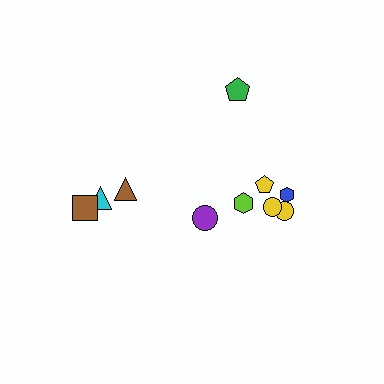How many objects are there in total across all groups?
There are 10 objects.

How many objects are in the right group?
There are 6 objects.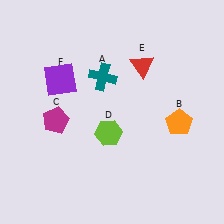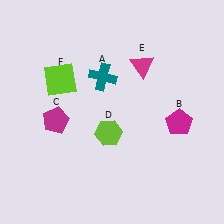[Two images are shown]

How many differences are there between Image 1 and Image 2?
There are 3 differences between the two images.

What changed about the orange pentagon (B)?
In Image 1, B is orange. In Image 2, it changed to magenta.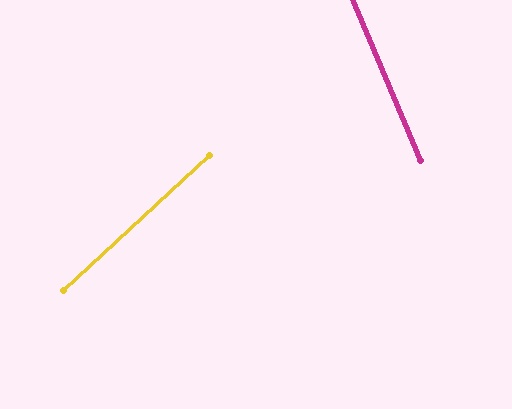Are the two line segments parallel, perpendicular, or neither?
Neither parallel nor perpendicular — they differ by about 70°.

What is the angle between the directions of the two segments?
Approximately 70 degrees.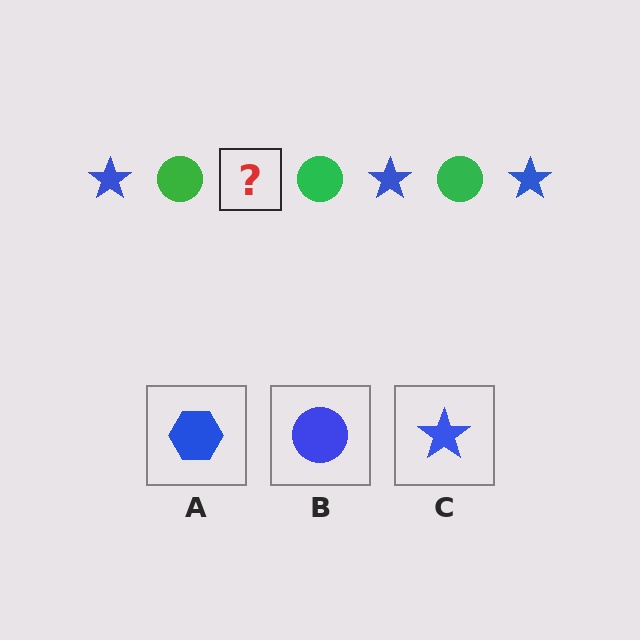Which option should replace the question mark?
Option C.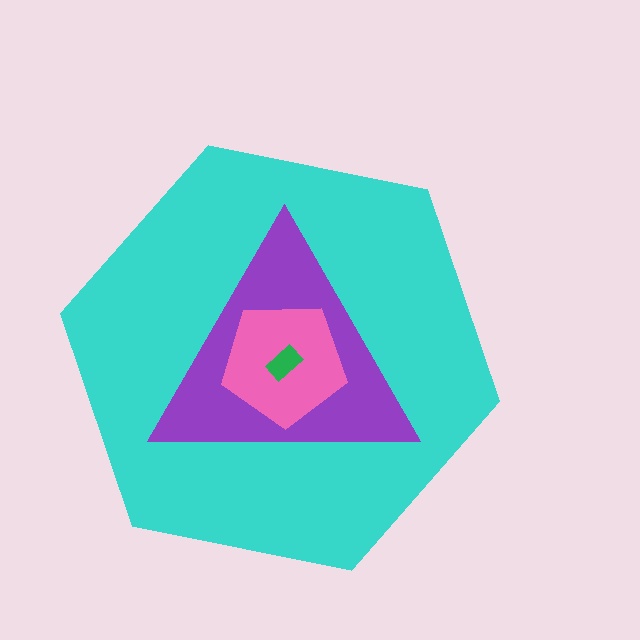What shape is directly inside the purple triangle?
The pink pentagon.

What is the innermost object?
The green rectangle.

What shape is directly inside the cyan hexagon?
The purple triangle.